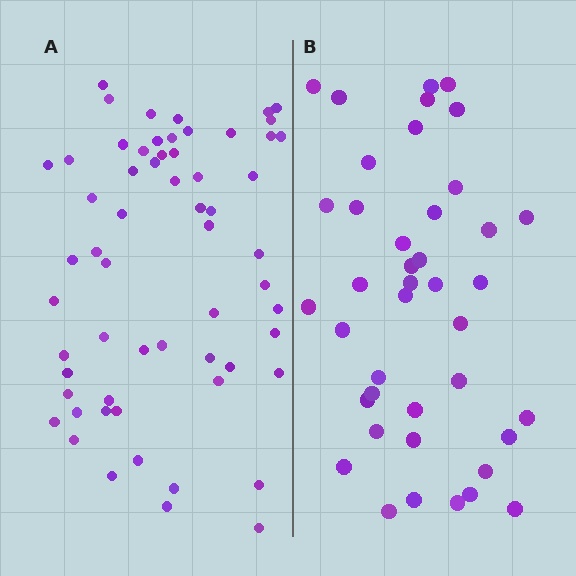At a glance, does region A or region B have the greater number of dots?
Region A (the left region) has more dots.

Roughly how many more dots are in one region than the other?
Region A has approximately 20 more dots than region B.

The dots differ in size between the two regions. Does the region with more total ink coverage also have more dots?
No. Region B has more total ink coverage because its dots are larger, but region A actually contains more individual dots. Total area can be misleading — the number of items is what matters here.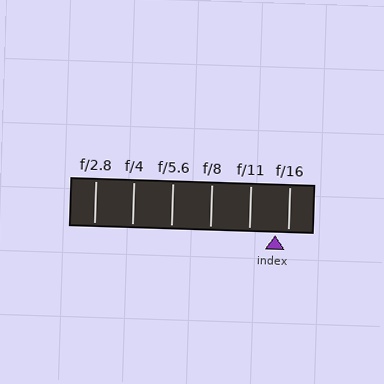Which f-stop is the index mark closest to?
The index mark is closest to f/16.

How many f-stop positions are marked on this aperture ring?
There are 6 f-stop positions marked.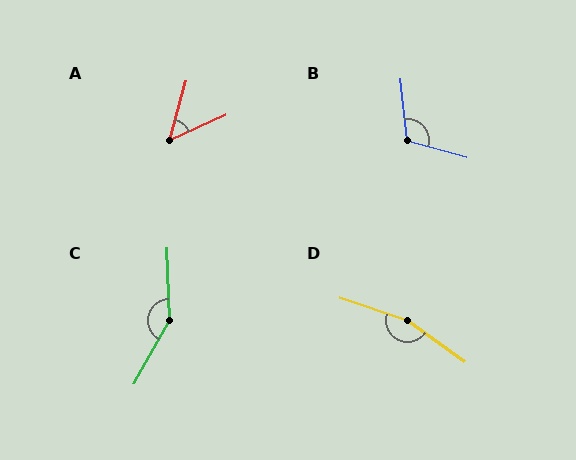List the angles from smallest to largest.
A (50°), B (112°), C (149°), D (163°).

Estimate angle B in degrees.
Approximately 112 degrees.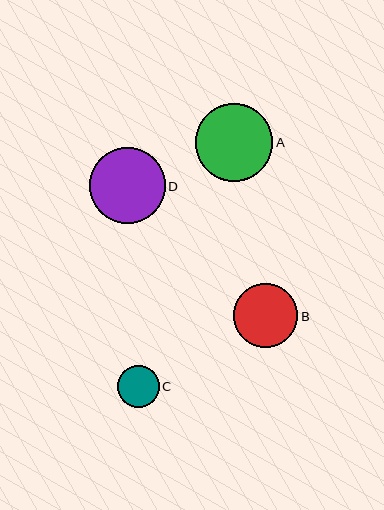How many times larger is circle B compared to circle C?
Circle B is approximately 1.5 times the size of circle C.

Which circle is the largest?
Circle A is the largest with a size of approximately 78 pixels.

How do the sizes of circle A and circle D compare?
Circle A and circle D are approximately the same size.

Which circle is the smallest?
Circle C is the smallest with a size of approximately 42 pixels.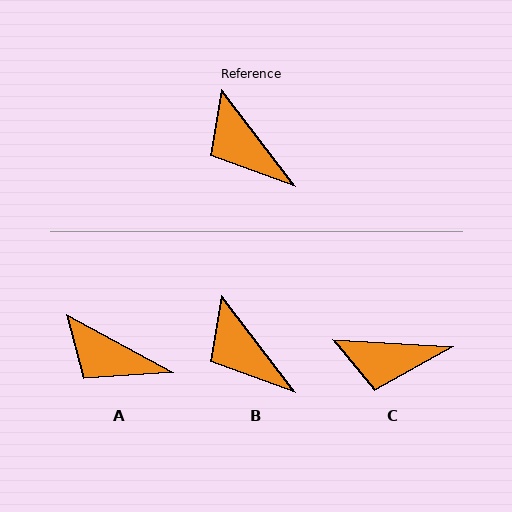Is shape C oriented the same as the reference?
No, it is off by about 49 degrees.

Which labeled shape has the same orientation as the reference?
B.